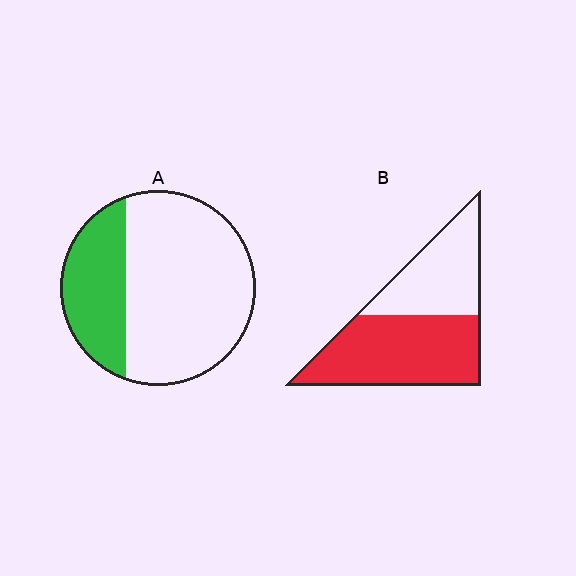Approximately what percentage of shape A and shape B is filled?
A is approximately 30% and B is approximately 60%.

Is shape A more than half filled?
No.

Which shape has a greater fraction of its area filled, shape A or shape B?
Shape B.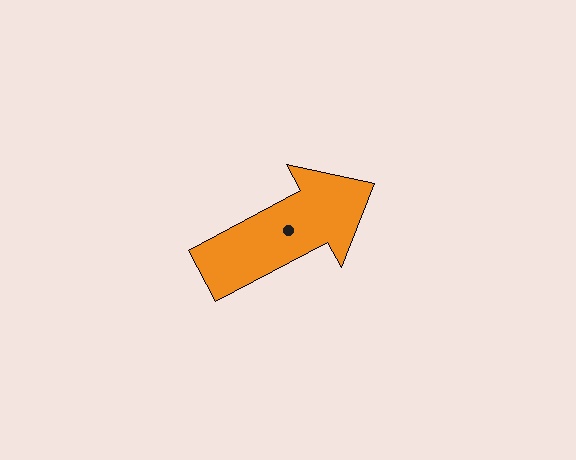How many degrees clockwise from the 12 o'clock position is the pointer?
Approximately 62 degrees.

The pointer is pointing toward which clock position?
Roughly 2 o'clock.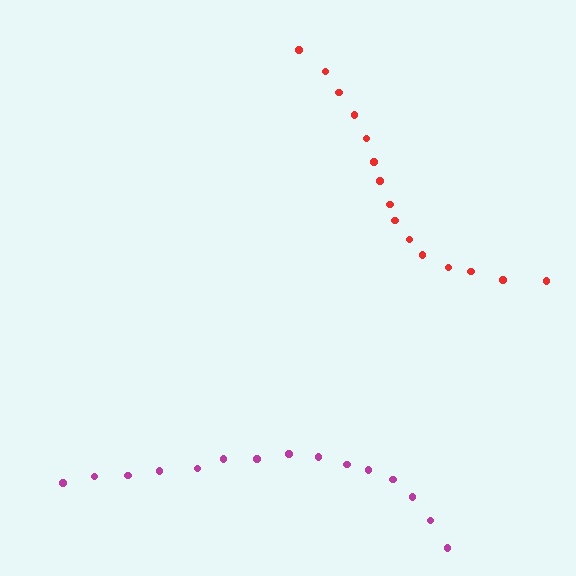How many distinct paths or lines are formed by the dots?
There are 2 distinct paths.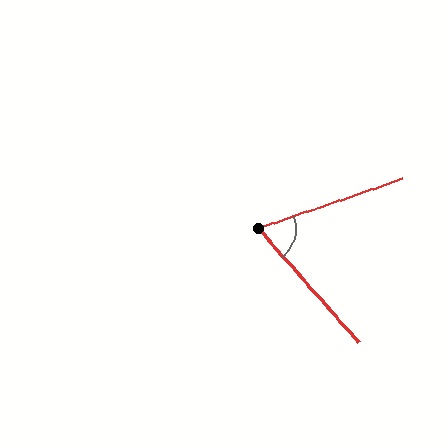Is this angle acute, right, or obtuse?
It is acute.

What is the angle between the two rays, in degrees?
Approximately 67 degrees.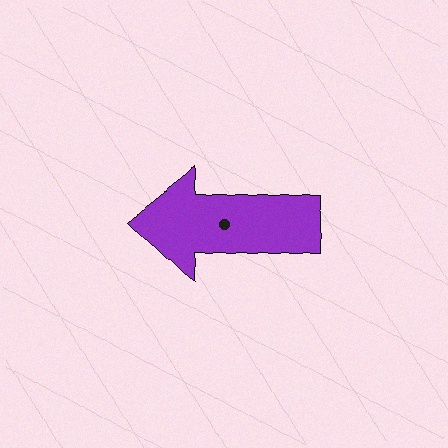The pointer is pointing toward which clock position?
Roughly 9 o'clock.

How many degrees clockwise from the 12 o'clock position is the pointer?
Approximately 273 degrees.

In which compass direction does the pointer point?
West.